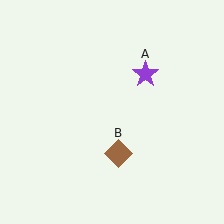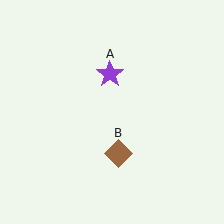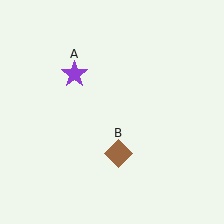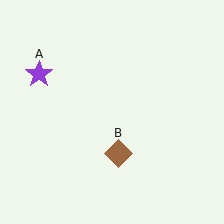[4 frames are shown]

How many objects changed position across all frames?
1 object changed position: purple star (object A).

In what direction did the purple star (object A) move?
The purple star (object A) moved left.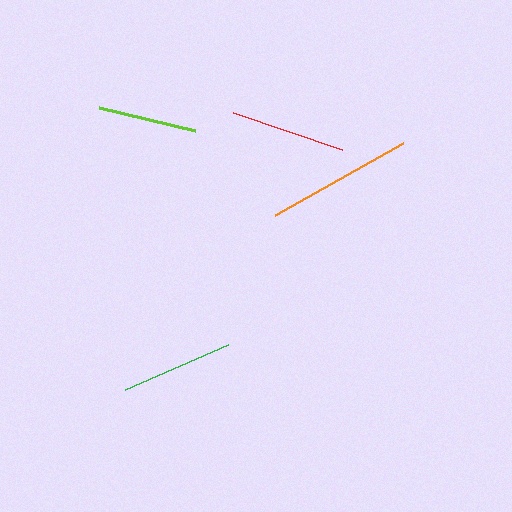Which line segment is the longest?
The orange line is the longest at approximately 147 pixels.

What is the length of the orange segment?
The orange segment is approximately 147 pixels long.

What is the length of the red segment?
The red segment is approximately 115 pixels long.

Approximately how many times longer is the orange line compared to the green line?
The orange line is approximately 1.3 times the length of the green line.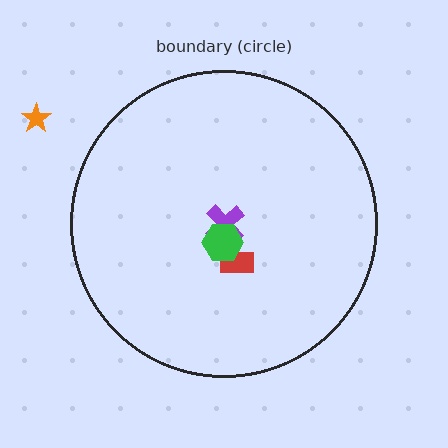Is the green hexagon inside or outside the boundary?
Inside.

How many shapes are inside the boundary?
3 inside, 1 outside.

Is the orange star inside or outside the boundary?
Outside.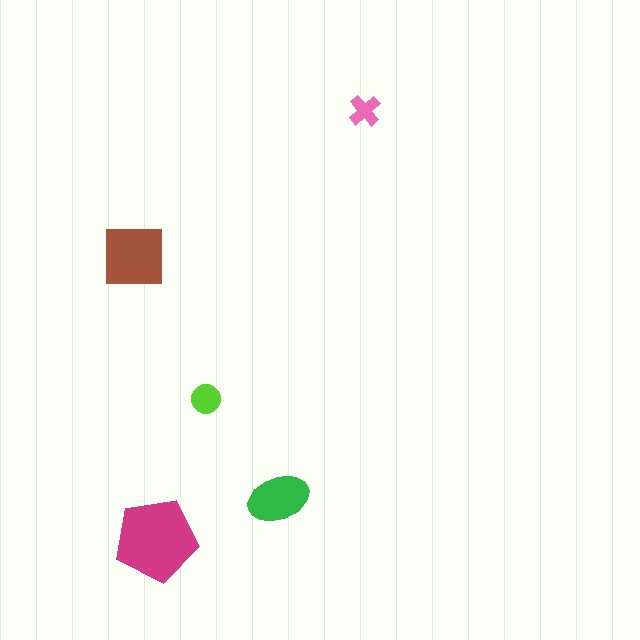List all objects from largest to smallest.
The magenta pentagon, the brown square, the green ellipse, the lime circle, the pink cross.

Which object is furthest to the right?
The pink cross is rightmost.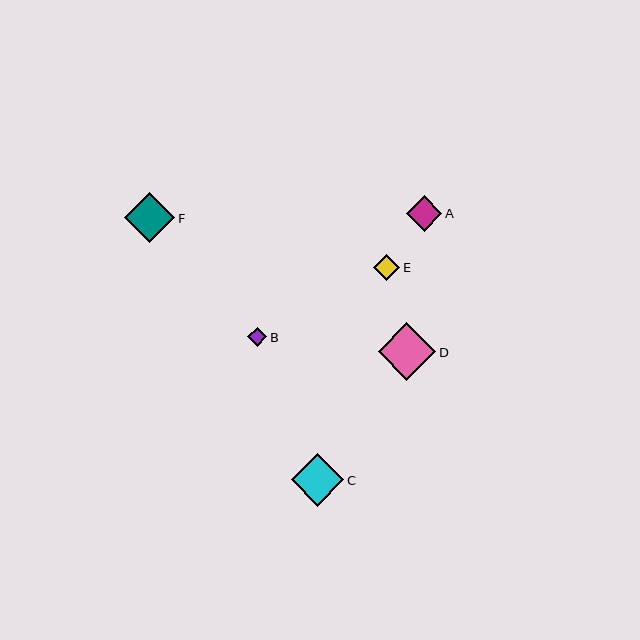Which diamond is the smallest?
Diamond B is the smallest with a size of approximately 19 pixels.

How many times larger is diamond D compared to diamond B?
Diamond D is approximately 3.0 times the size of diamond B.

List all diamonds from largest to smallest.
From largest to smallest: D, C, F, A, E, B.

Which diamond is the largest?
Diamond D is the largest with a size of approximately 57 pixels.